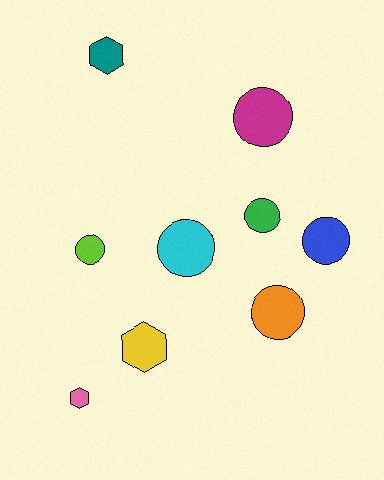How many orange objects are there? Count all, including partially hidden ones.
There is 1 orange object.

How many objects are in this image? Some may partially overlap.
There are 9 objects.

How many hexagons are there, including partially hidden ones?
There are 3 hexagons.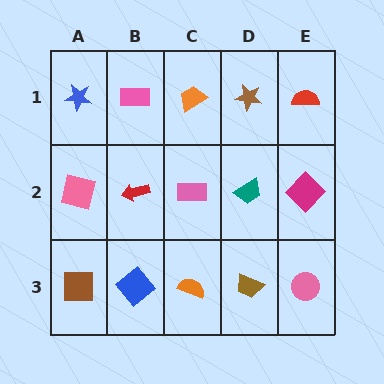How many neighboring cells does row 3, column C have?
3.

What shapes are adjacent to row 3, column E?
A magenta diamond (row 2, column E), a brown trapezoid (row 3, column D).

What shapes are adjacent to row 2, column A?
A blue star (row 1, column A), a brown square (row 3, column A), a red arrow (row 2, column B).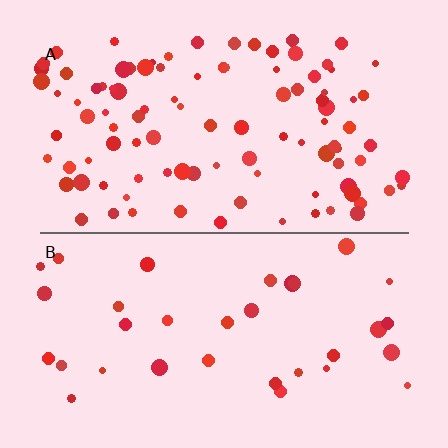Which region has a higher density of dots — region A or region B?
A (the top).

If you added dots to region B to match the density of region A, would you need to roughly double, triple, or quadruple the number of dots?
Approximately triple.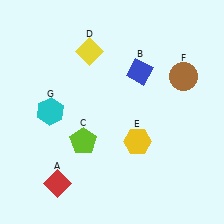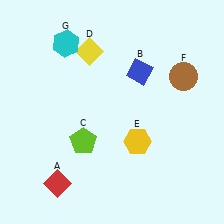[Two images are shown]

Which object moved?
The cyan hexagon (G) moved up.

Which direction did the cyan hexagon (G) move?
The cyan hexagon (G) moved up.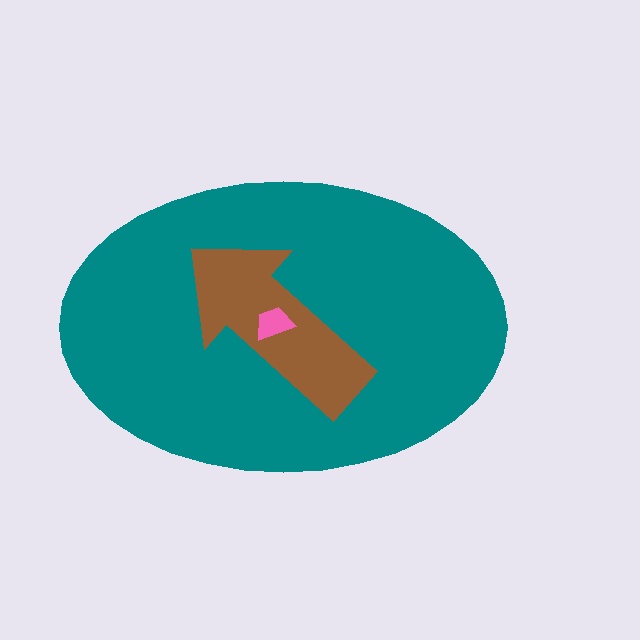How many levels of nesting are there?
3.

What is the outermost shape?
The teal ellipse.